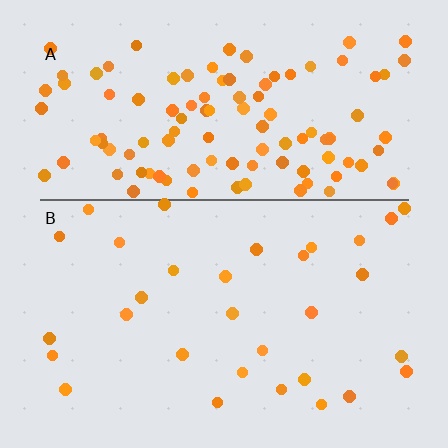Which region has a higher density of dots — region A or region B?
A (the top).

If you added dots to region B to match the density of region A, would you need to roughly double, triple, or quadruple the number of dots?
Approximately quadruple.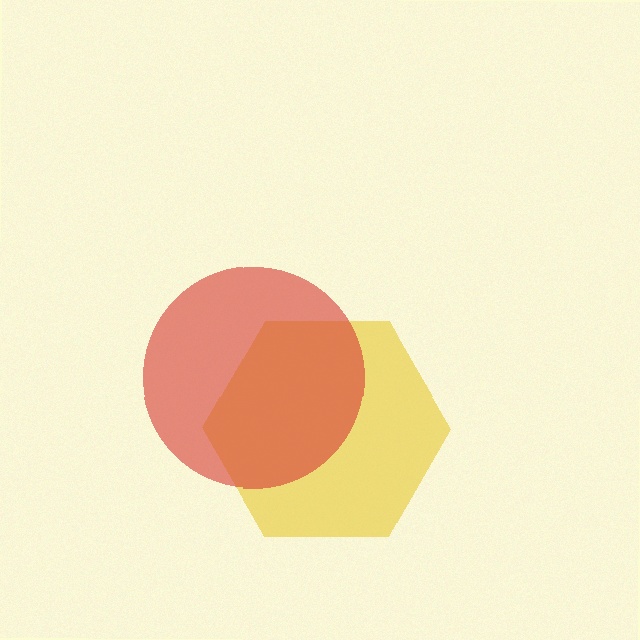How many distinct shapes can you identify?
There are 2 distinct shapes: a yellow hexagon, a red circle.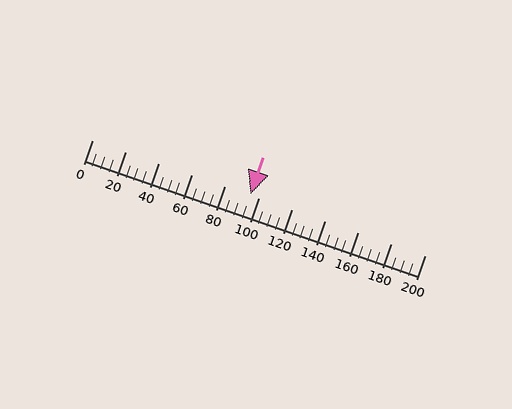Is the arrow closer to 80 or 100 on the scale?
The arrow is closer to 100.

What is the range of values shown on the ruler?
The ruler shows values from 0 to 200.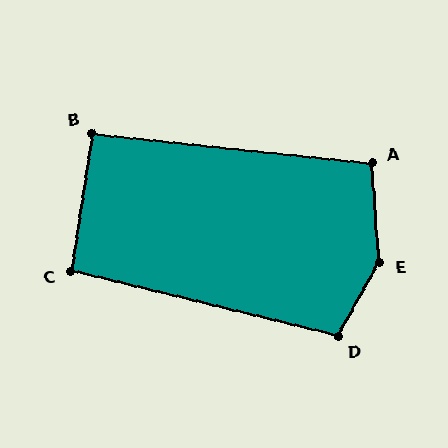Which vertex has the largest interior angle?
E, at approximately 147 degrees.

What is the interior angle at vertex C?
Approximately 95 degrees (obtuse).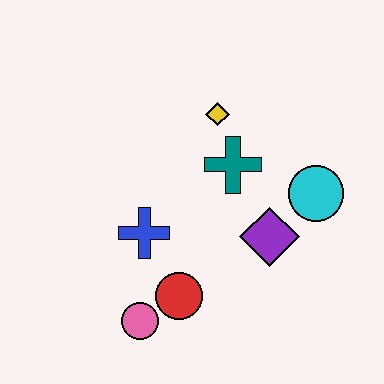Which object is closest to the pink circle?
The red circle is closest to the pink circle.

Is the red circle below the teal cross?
Yes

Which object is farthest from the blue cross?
The cyan circle is farthest from the blue cross.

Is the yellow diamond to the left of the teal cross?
Yes